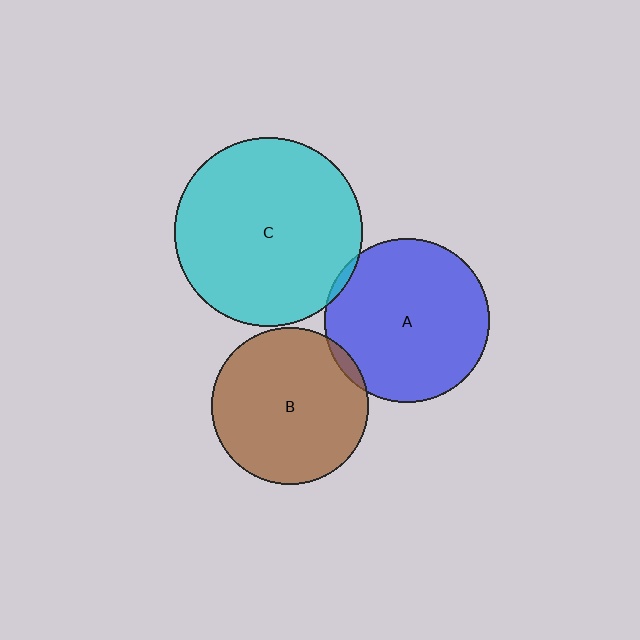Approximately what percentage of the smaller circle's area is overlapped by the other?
Approximately 5%.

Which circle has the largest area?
Circle C (cyan).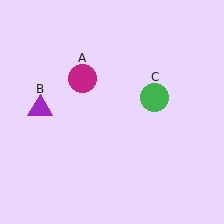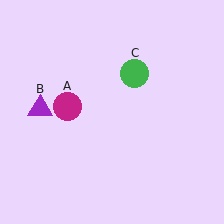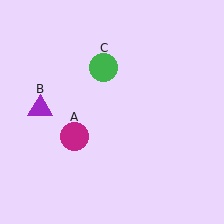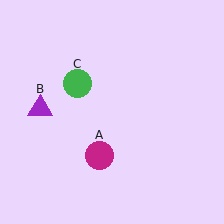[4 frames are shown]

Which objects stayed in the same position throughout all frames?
Purple triangle (object B) remained stationary.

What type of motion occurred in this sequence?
The magenta circle (object A), green circle (object C) rotated counterclockwise around the center of the scene.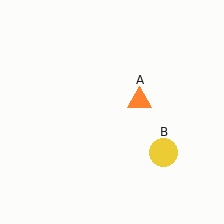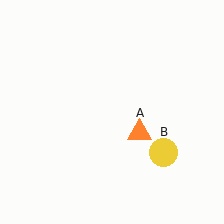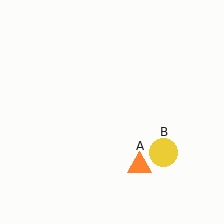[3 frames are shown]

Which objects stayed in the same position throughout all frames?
Yellow circle (object B) remained stationary.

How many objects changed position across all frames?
1 object changed position: orange triangle (object A).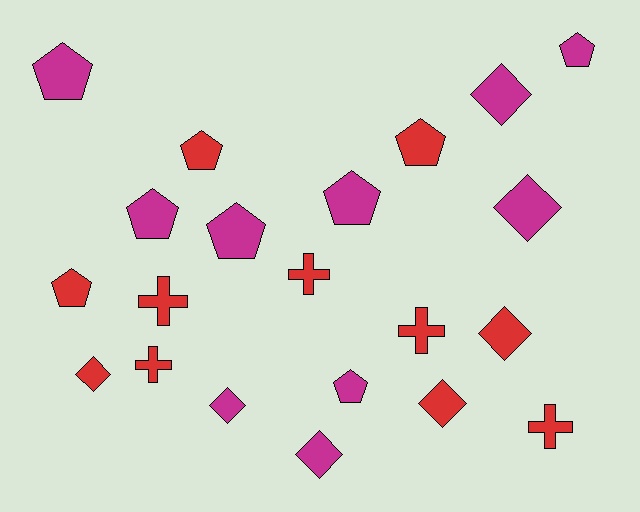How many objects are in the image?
There are 21 objects.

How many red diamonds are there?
There are 3 red diamonds.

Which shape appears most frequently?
Pentagon, with 9 objects.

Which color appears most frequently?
Red, with 11 objects.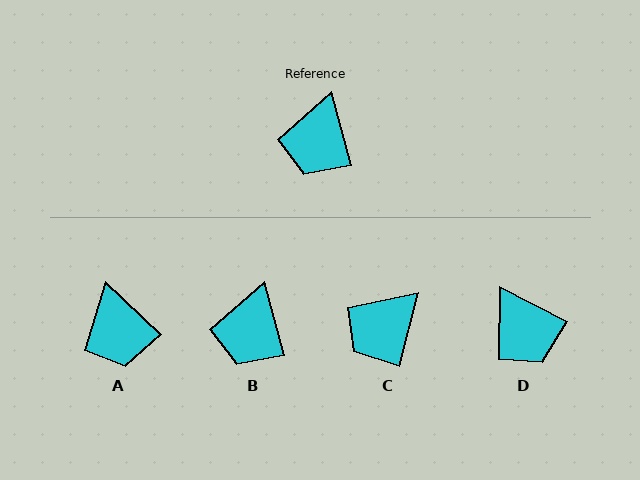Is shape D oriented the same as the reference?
No, it is off by about 48 degrees.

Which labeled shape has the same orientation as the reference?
B.